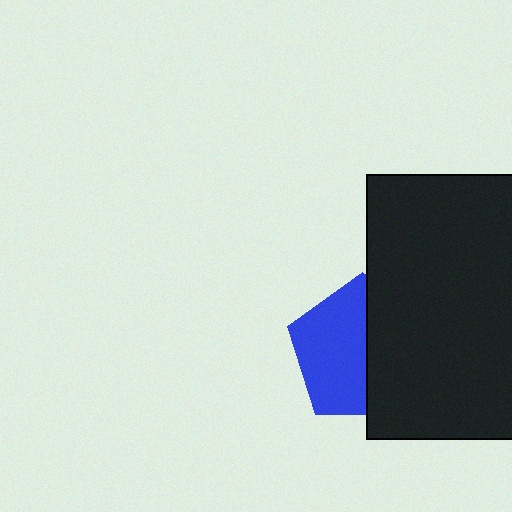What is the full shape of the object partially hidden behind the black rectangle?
The partially hidden object is a blue pentagon.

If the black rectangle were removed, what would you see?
You would see the complete blue pentagon.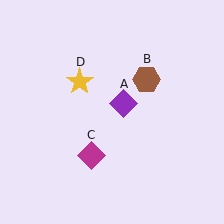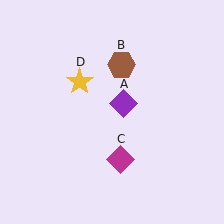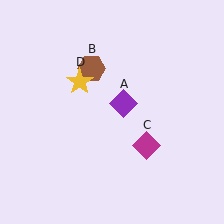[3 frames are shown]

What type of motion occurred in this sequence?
The brown hexagon (object B), magenta diamond (object C) rotated counterclockwise around the center of the scene.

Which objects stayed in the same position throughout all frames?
Purple diamond (object A) and yellow star (object D) remained stationary.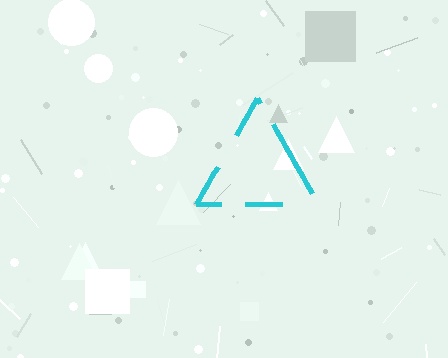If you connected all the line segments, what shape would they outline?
They would outline a triangle.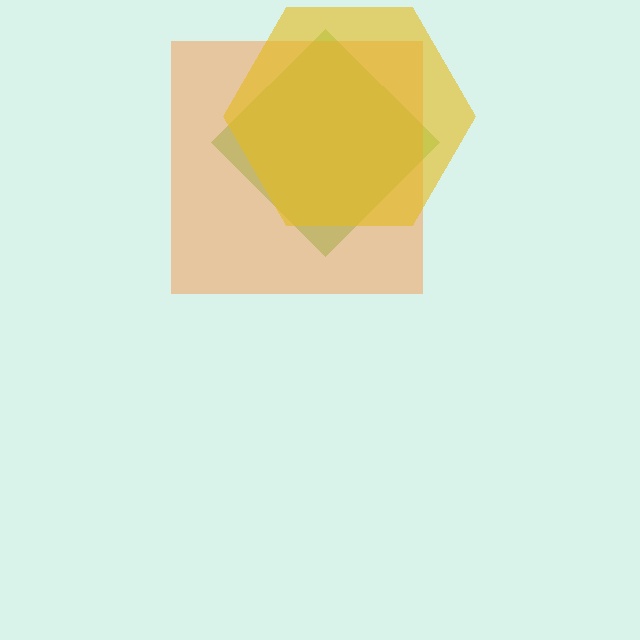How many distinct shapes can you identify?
There are 3 distinct shapes: a lime diamond, an orange square, a yellow hexagon.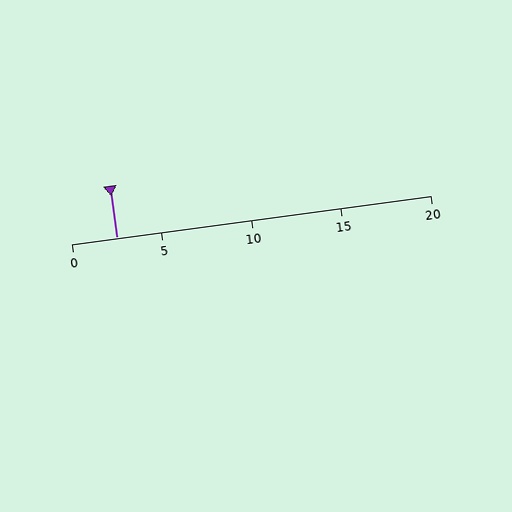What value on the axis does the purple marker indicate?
The marker indicates approximately 2.5.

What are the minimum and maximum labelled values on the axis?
The axis runs from 0 to 20.